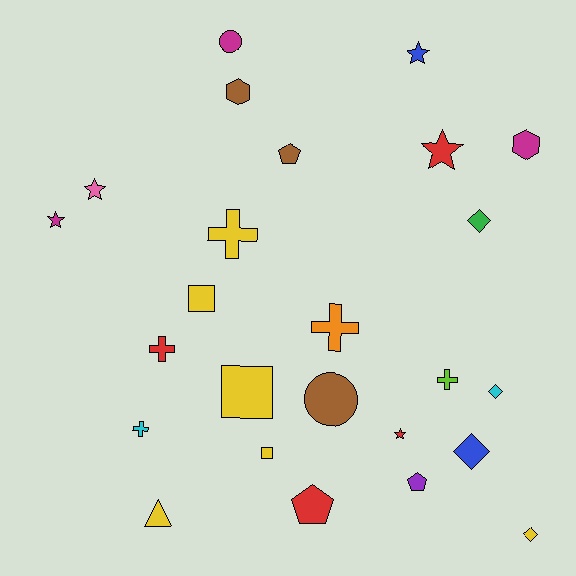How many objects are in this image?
There are 25 objects.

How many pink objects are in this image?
There is 1 pink object.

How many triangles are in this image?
There is 1 triangle.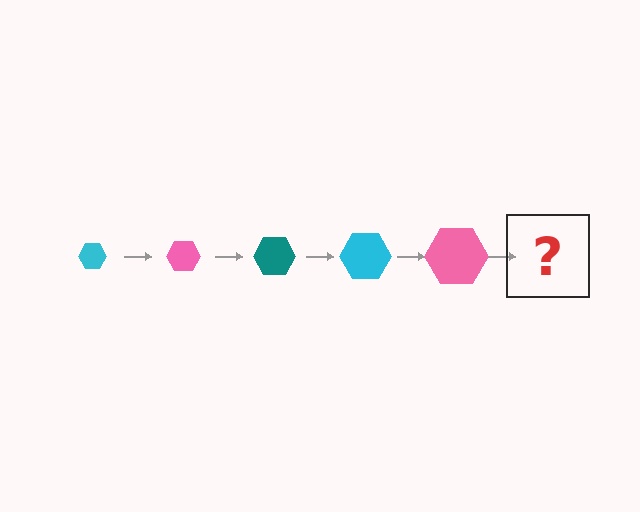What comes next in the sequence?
The next element should be a teal hexagon, larger than the previous one.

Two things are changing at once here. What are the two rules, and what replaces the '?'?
The two rules are that the hexagon grows larger each step and the color cycles through cyan, pink, and teal. The '?' should be a teal hexagon, larger than the previous one.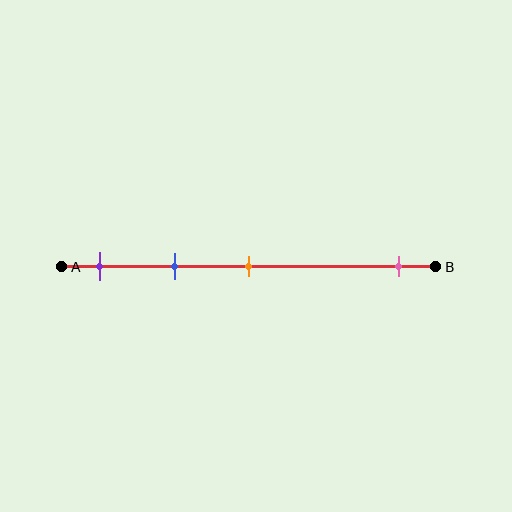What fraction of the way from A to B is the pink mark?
The pink mark is approximately 90% (0.9) of the way from A to B.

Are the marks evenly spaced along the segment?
No, the marks are not evenly spaced.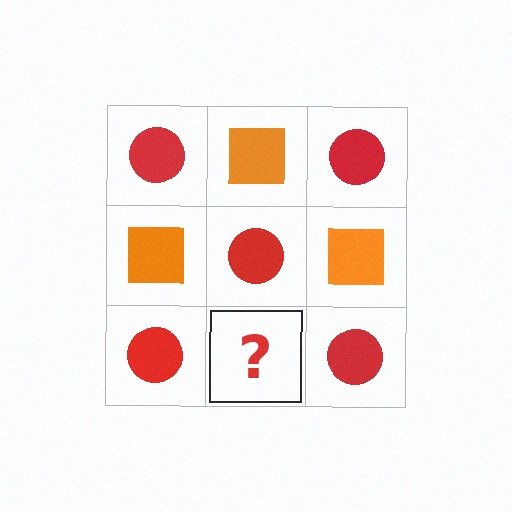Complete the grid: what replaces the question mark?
The question mark should be replaced with an orange square.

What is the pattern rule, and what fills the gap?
The rule is that it alternates red circle and orange square in a checkerboard pattern. The gap should be filled with an orange square.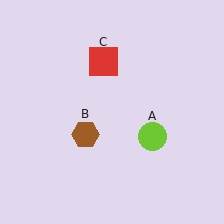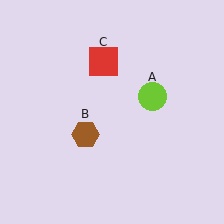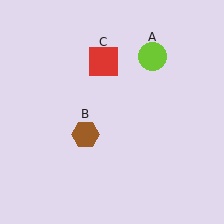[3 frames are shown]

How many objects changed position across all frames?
1 object changed position: lime circle (object A).